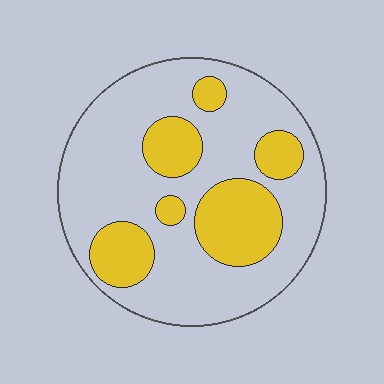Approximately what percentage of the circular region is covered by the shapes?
Approximately 30%.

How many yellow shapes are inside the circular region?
6.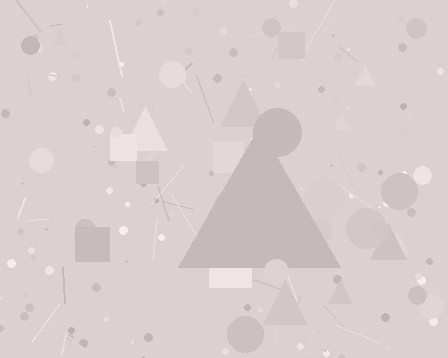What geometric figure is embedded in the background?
A triangle is embedded in the background.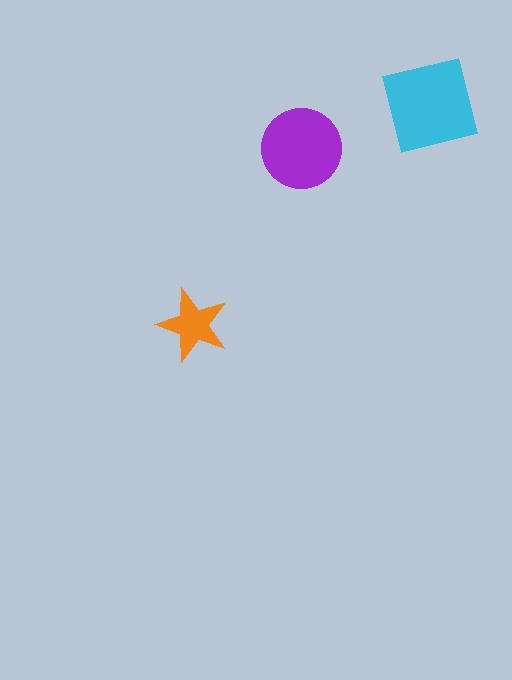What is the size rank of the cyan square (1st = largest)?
1st.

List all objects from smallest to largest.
The orange star, the purple circle, the cyan square.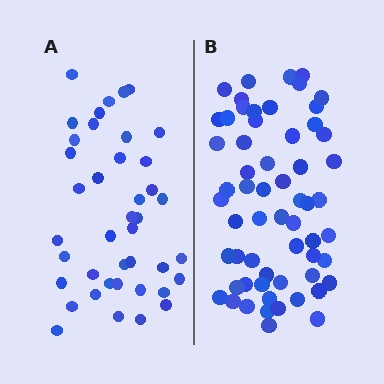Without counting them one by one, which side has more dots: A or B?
Region B (the right region) has more dots.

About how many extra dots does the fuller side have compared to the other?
Region B has approximately 20 more dots than region A.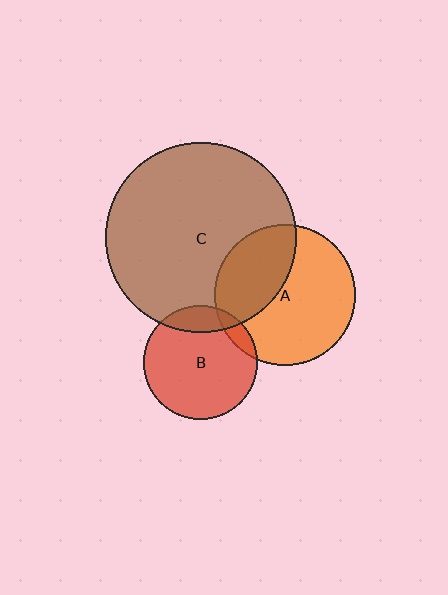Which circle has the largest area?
Circle C (brown).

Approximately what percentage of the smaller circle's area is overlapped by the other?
Approximately 10%.